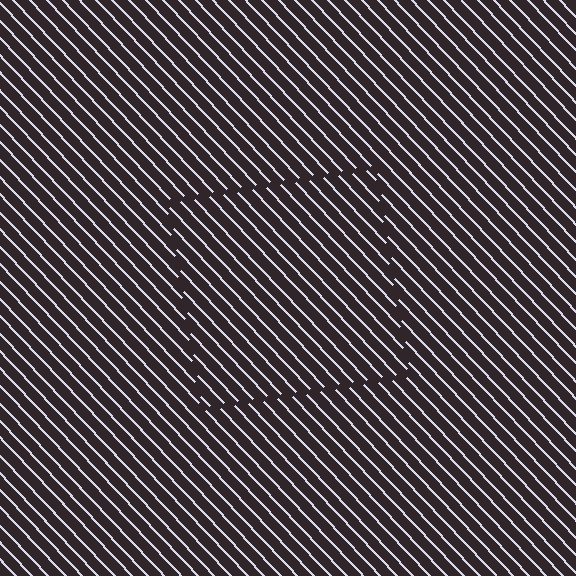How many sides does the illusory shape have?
4 sides — the line-ends trace a square.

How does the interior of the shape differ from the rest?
The interior of the shape contains the same grating, shifted by half a period — the contour is defined by the phase discontinuity where line-ends from the inner and outer gratings abut.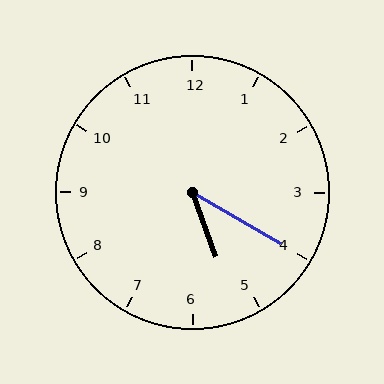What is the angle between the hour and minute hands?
Approximately 40 degrees.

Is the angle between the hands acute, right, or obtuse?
It is acute.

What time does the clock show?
5:20.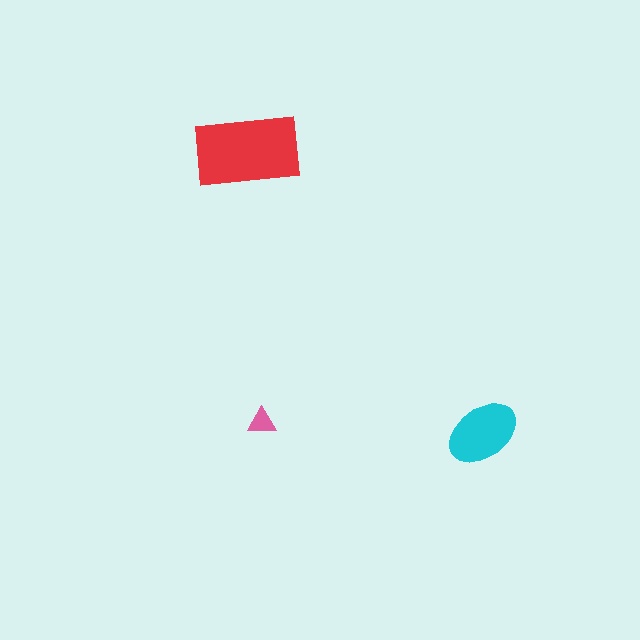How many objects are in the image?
There are 3 objects in the image.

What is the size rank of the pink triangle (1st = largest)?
3rd.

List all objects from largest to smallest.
The red rectangle, the cyan ellipse, the pink triangle.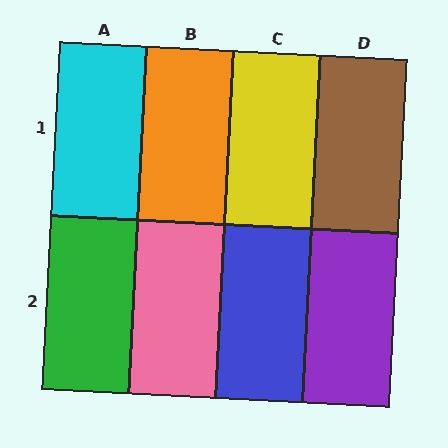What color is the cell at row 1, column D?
Brown.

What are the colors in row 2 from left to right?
Green, pink, blue, purple.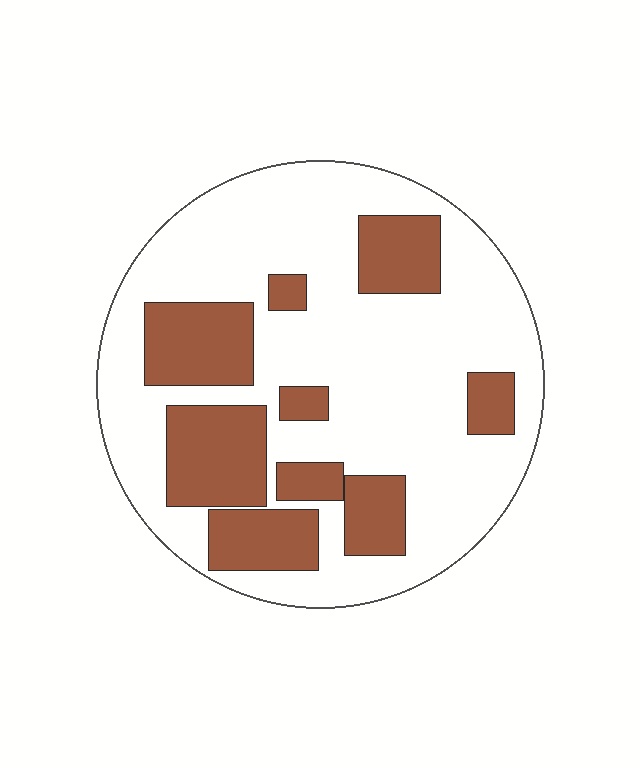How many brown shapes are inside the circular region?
9.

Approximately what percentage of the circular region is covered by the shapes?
Approximately 30%.